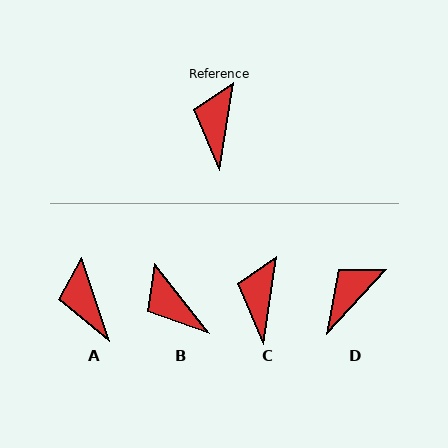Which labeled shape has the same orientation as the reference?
C.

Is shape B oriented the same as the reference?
No, it is off by about 47 degrees.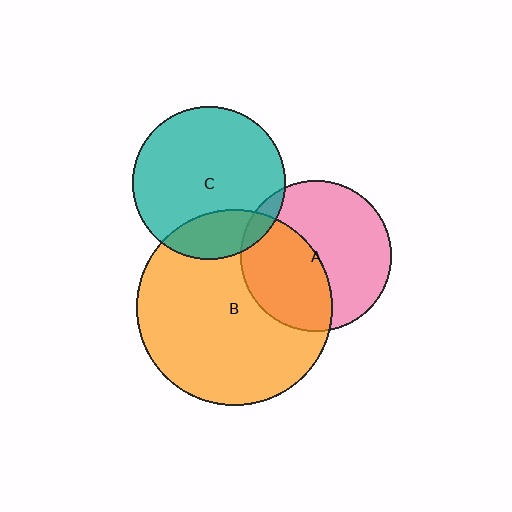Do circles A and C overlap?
Yes.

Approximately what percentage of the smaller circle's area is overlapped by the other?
Approximately 5%.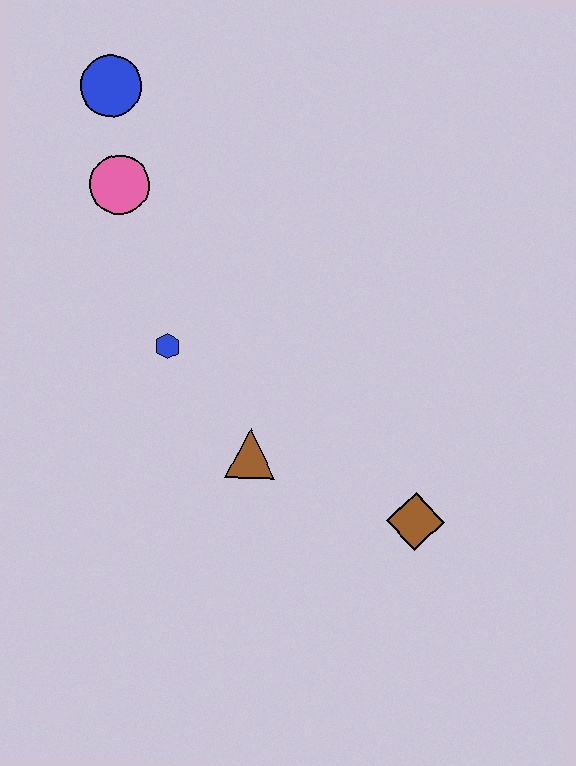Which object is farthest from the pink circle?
The brown diamond is farthest from the pink circle.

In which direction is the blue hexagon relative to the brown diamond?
The blue hexagon is to the left of the brown diamond.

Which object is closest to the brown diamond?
The brown triangle is closest to the brown diamond.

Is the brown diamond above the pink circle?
No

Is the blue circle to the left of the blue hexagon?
Yes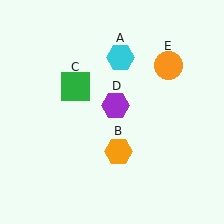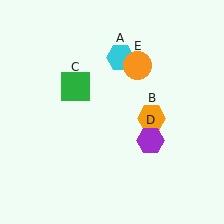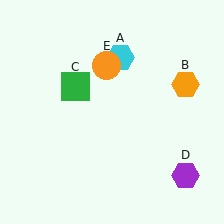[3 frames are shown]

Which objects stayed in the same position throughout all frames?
Cyan hexagon (object A) and green square (object C) remained stationary.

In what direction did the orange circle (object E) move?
The orange circle (object E) moved left.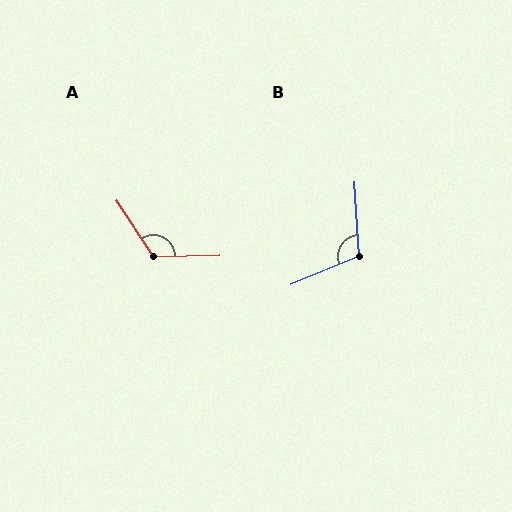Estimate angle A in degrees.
Approximately 122 degrees.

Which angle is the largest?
A, at approximately 122 degrees.